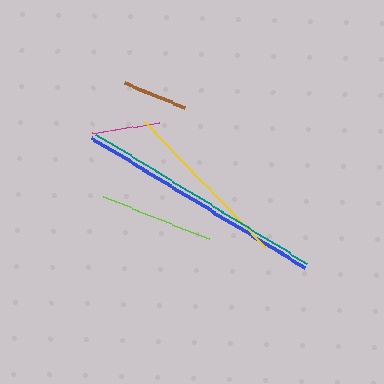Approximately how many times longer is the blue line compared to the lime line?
The blue line is approximately 2.2 times the length of the lime line.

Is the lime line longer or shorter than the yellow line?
The yellow line is longer than the lime line.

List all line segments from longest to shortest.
From longest to shortest: blue, teal, yellow, lime, magenta, brown.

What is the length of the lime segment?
The lime segment is approximately 114 pixels long.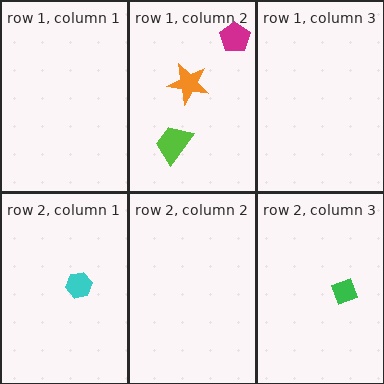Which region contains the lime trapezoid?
The row 1, column 2 region.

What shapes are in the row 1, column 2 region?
The magenta pentagon, the orange star, the lime trapezoid.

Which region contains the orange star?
The row 1, column 2 region.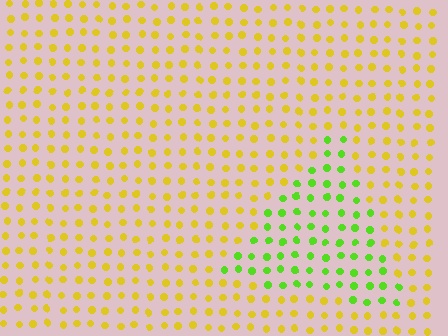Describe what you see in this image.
The image is filled with small yellow elements in a uniform arrangement. A triangle-shaped region is visible where the elements are tinted to a slightly different hue, forming a subtle color boundary.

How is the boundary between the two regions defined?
The boundary is defined purely by a slight shift in hue (about 51 degrees). Spacing, size, and orientation are identical on both sides.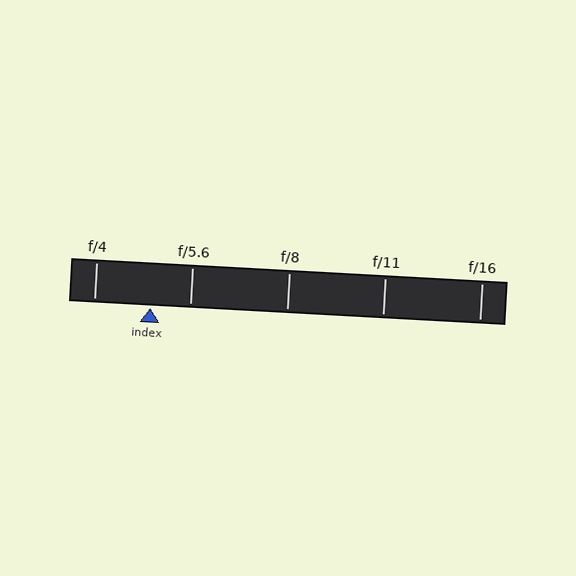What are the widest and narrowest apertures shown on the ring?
The widest aperture shown is f/4 and the narrowest is f/16.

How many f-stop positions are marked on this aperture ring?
There are 5 f-stop positions marked.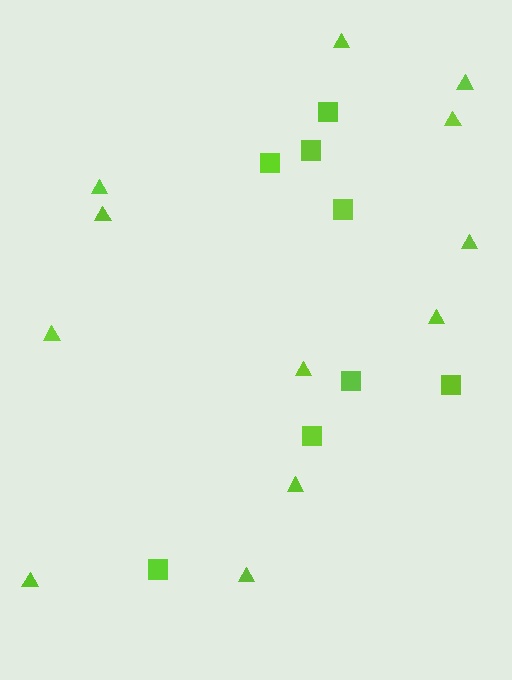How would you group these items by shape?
There are 2 groups: one group of triangles (12) and one group of squares (8).